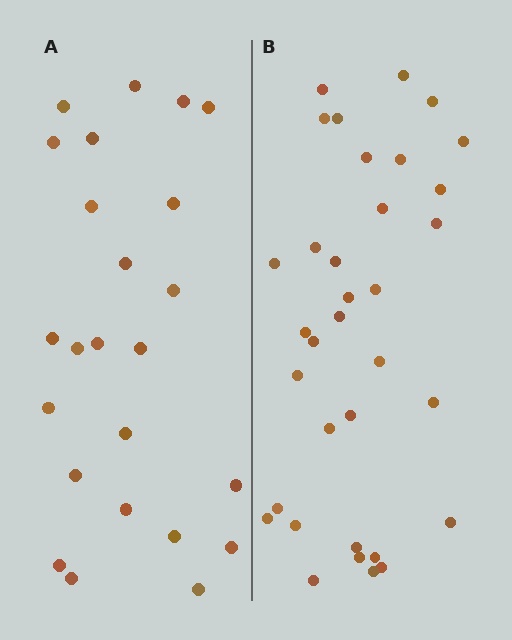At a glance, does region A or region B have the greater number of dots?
Region B (the right region) has more dots.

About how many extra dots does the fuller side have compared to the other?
Region B has roughly 10 or so more dots than region A.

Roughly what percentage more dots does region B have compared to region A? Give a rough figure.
About 40% more.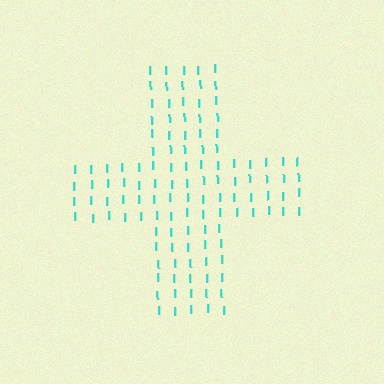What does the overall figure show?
The overall figure shows a cross.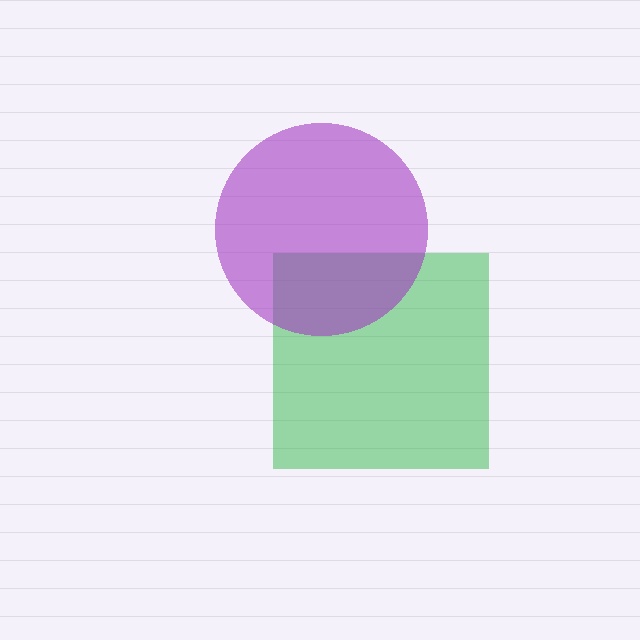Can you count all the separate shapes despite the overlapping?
Yes, there are 2 separate shapes.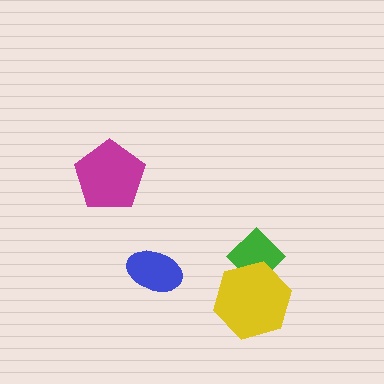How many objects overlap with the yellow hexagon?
1 object overlaps with the yellow hexagon.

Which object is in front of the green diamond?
The yellow hexagon is in front of the green diamond.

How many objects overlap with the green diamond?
1 object overlaps with the green diamond.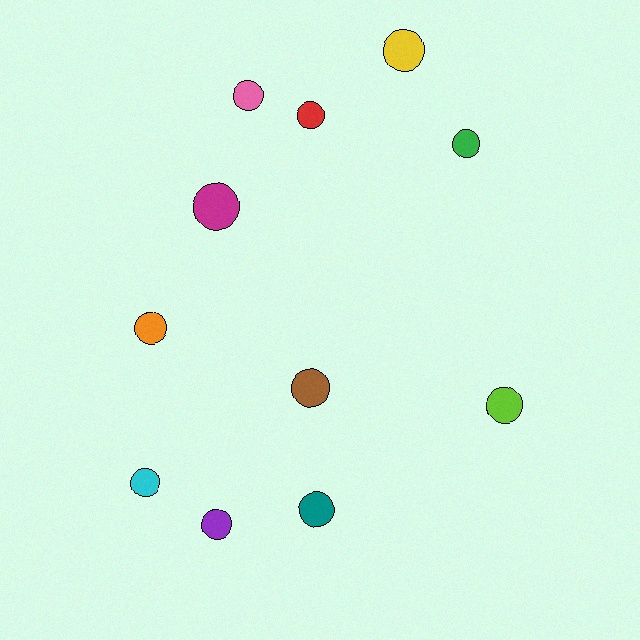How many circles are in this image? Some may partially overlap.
There are 11 circles.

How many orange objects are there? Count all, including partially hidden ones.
There is 1 orange object.